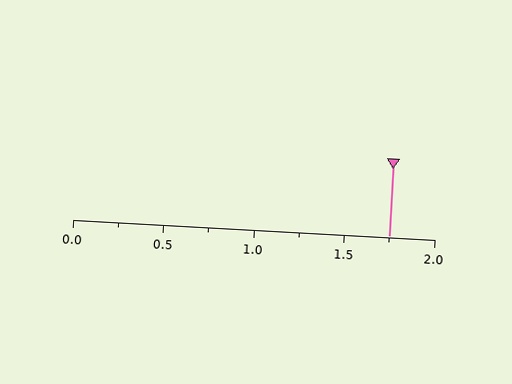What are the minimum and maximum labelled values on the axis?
The axis runs from 0.0 to 2.0.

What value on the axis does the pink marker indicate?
The marker indicates approximately 1.75.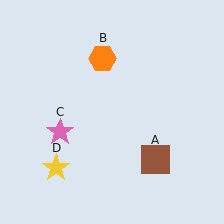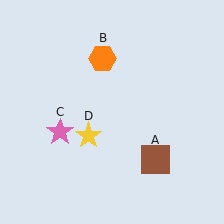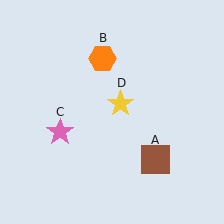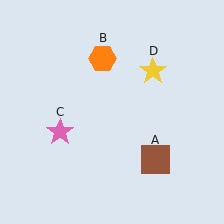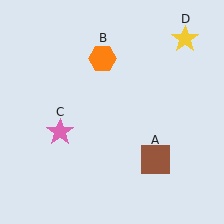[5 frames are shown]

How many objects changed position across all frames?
1 object changed position: yellow star (object D).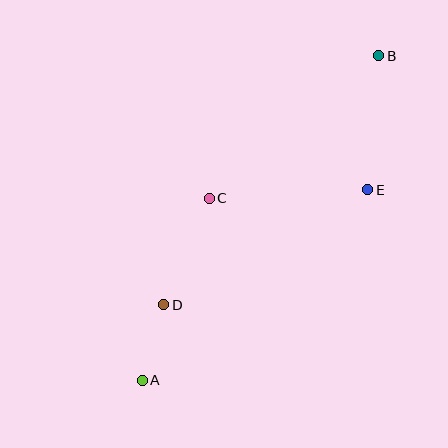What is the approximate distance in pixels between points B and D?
The distance between B and D is approximately 329 pixels.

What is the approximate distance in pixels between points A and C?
The distance between A and C is approximately 194 pixels.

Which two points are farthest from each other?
Points A and B are farthest from each other.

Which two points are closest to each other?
Points A and D are closest to each other.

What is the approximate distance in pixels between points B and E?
The distance between B and E is approximately 134 pixels.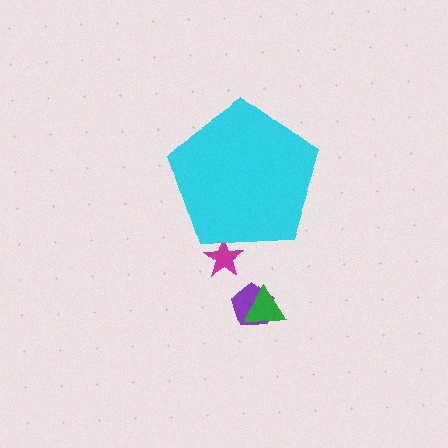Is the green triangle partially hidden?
No, the green triangle is fully visible.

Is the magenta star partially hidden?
Yes, the magenta star is partially hidden behind the cyan pentagon.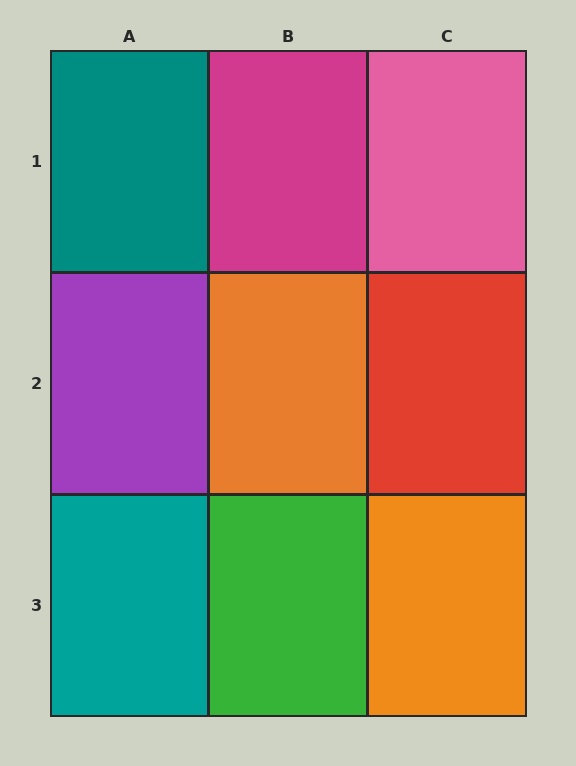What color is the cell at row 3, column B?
Green.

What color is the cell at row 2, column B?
Orange.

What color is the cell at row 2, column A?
Purple.